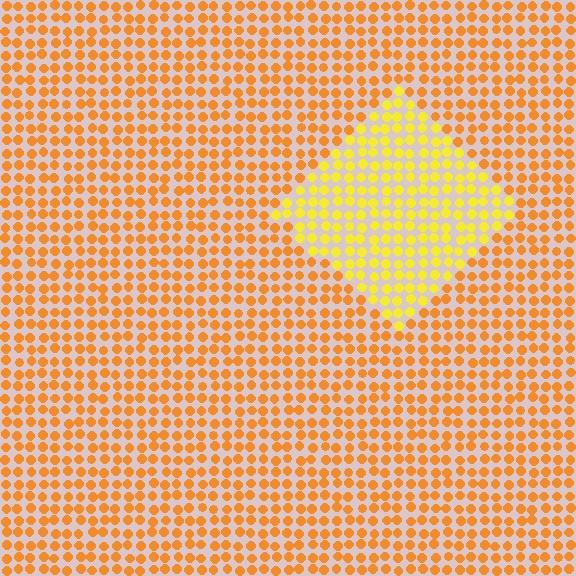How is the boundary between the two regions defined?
The boundary is defined purely by a slight shift in hue (about 29 degrees). Spacing, size, and orientation are identical on both sides.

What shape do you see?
I see a diamond.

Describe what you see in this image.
The image is filled with small orange elements in a uniform arrangement. A diamond-shaped region is visible where the elements are tinted to a slightly different hue, forming a subtle color boundary.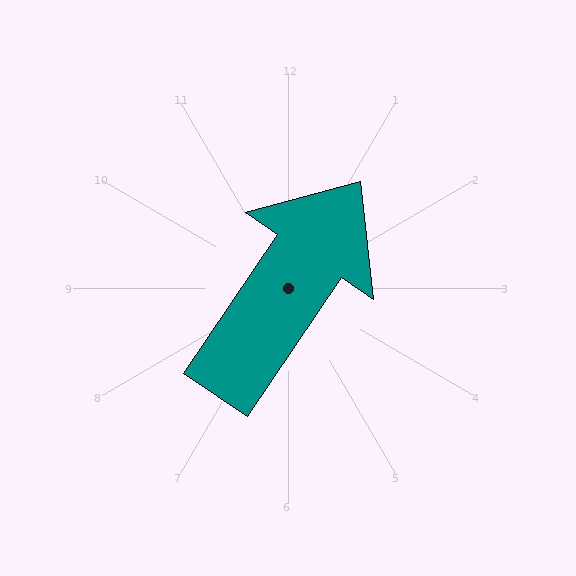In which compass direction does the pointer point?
Northeast.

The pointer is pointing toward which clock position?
Roughly 1 o'clock.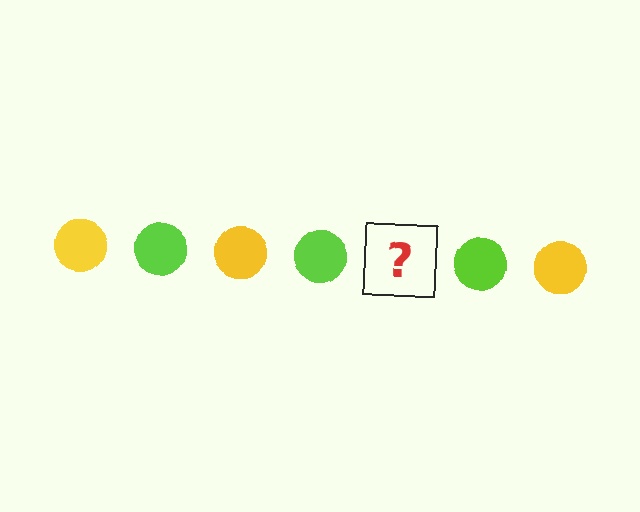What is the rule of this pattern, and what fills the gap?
The rule is that the pattern cycles through yellow, lime circles. The gap should be filled with a yellow circle.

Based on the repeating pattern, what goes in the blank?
The blank should be a yellow circle.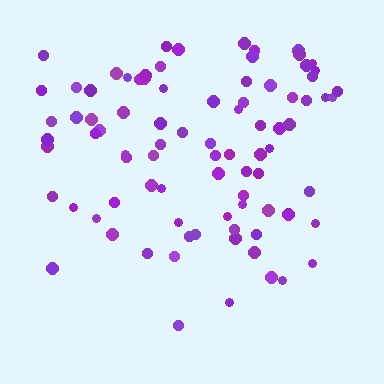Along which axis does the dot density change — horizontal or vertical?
Vertical.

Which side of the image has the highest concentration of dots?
The top.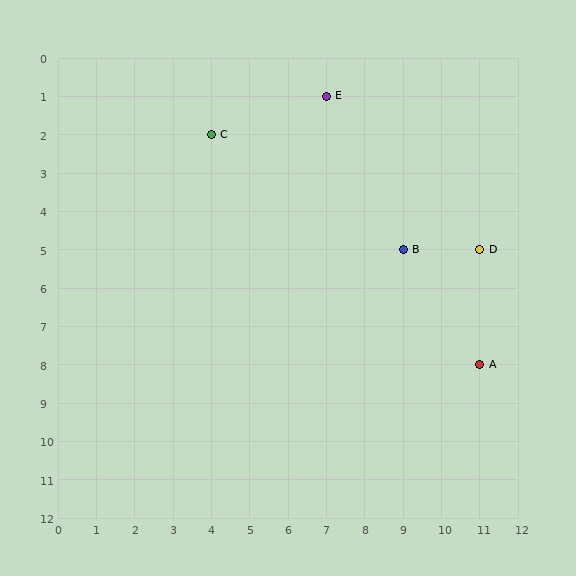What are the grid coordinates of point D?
Point D is at grid coordinates (11, 5).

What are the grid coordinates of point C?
Point C is at grid coordinates (4, 2).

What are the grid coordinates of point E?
Point E is at grid coordinates (7, 1).